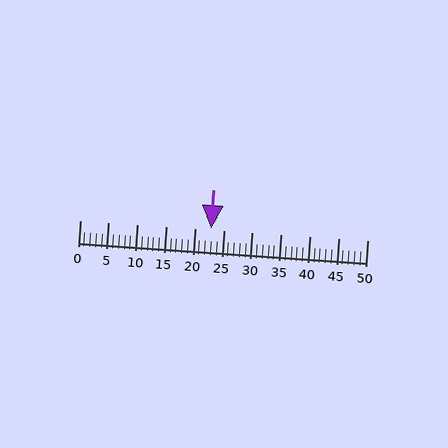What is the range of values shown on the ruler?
The ruler shows values from 0 to 50.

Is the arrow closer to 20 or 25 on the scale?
The arrow is closer to 25.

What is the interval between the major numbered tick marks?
The major tick marks are spaced 5 units apart.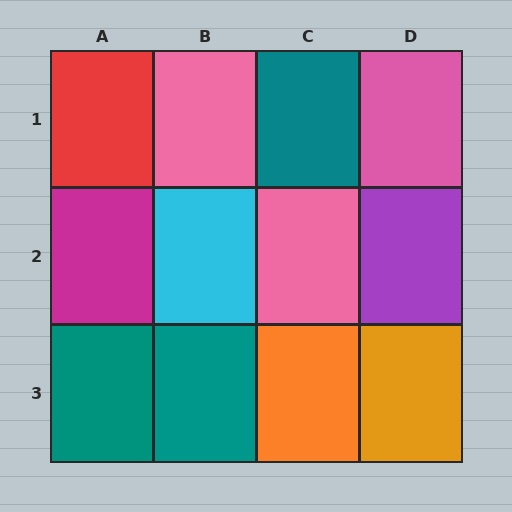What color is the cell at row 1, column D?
Pink.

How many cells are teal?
3 cells are teal.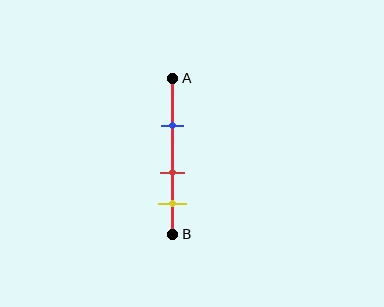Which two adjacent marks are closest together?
The red and yellow marks are the closest adjacent pair.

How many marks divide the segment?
There are 3 marks dividing the segment.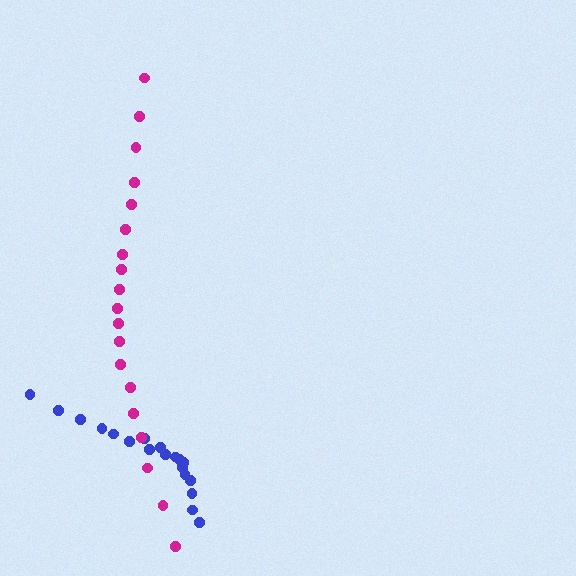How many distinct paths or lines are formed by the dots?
There are 2 distinct paths.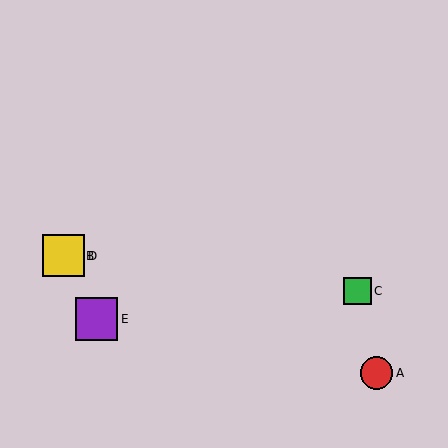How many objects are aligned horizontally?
2 objects (B, D) are aligned horizontally.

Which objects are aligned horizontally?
Objects B, D are aligned horizontally.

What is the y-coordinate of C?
Object C is at y≈291.